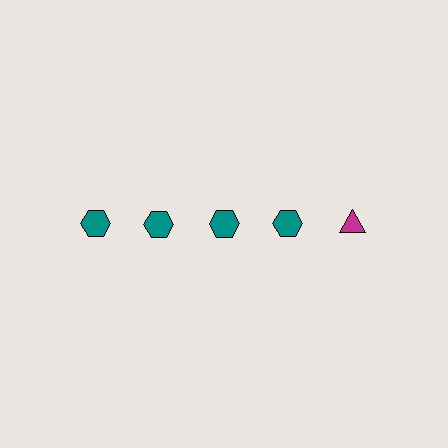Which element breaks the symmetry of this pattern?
The magenta triangle in the top row, rightmost column breaks the symmetry. All other shapes are teal hexagons.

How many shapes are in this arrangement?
There are 5 shapes arranged in a grid pattern.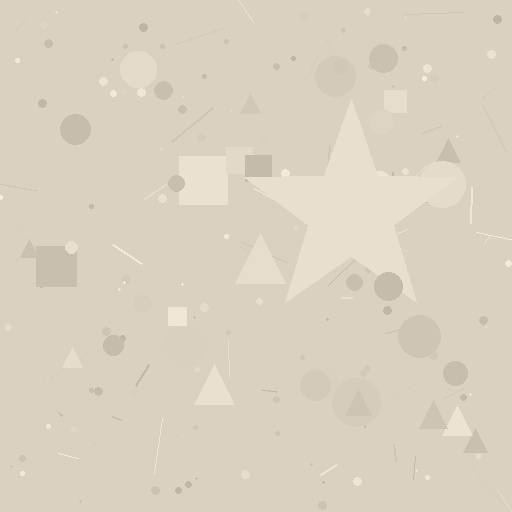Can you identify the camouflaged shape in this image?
The camouflaged shape is a star.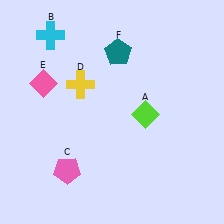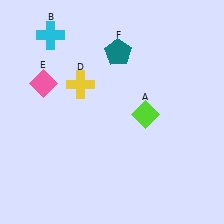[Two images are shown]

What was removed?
The pink pentagon (C) was removed in Image 2.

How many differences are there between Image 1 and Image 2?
There is 1 difference between the two images.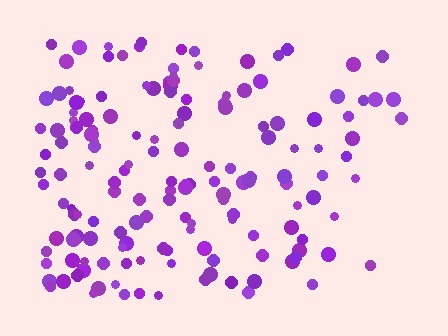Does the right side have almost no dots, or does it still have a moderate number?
Still a moderate number, just noticeably fewer than the left.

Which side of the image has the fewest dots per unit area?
The right.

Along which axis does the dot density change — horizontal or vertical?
Horizontal.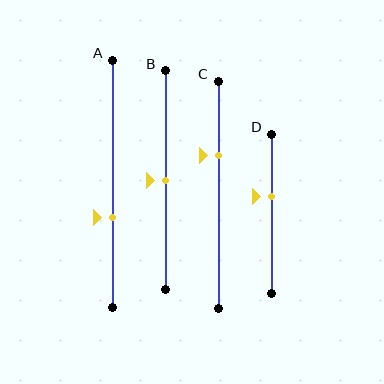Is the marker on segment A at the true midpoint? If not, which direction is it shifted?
No, the marker on segment A is shifted downward by about 14% of the segment length.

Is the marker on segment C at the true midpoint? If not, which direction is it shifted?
No, the marker on segment C is shifted upward by about 17% of the segment length.